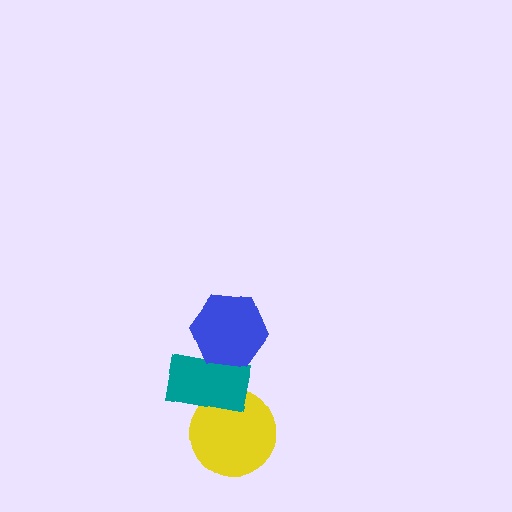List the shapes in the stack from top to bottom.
From top to bottom: the blue hexagon, the teal rectangle, the yellow circle.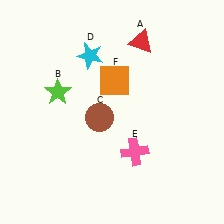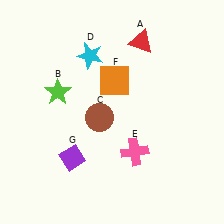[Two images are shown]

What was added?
A purple diamond (G) was added in Image 2.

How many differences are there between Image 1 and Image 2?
There is 1 difference between the two images.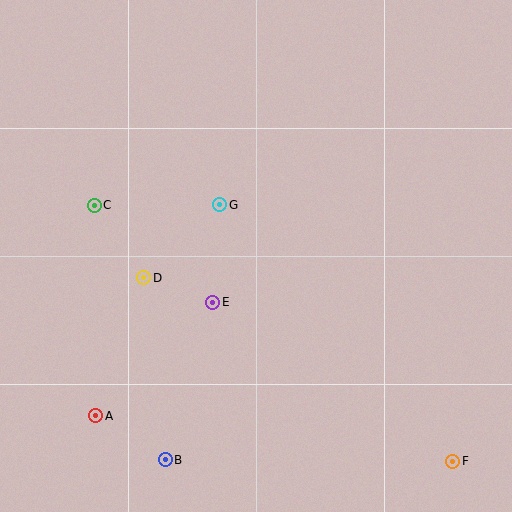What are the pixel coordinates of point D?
Point D is at (144, 278).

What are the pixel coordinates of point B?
Point B is at (165, 460).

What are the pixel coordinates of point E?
Point E is at (213, 302).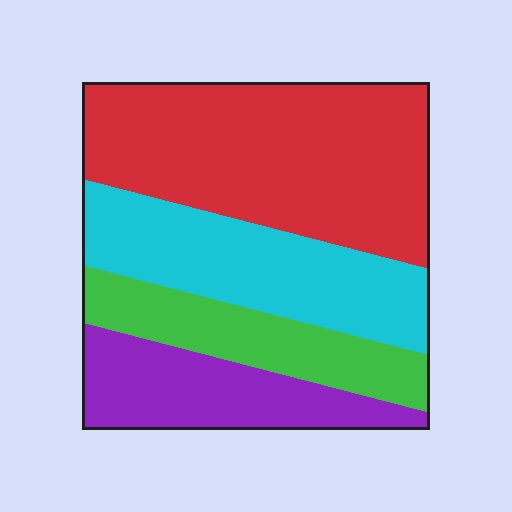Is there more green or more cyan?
Cyan.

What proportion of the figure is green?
Green takes up about one sixth (1/6) of the figure.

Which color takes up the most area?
Red, at roughly 40%.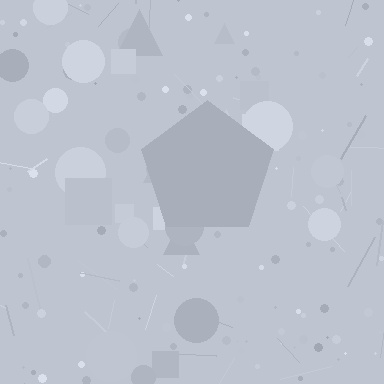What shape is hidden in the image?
A pentagon is hidden in the image.